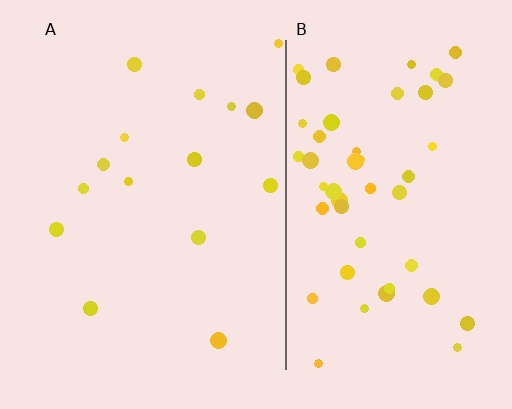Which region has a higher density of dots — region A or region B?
B (the right).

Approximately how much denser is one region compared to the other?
Approximately 3.3× — region B over region A.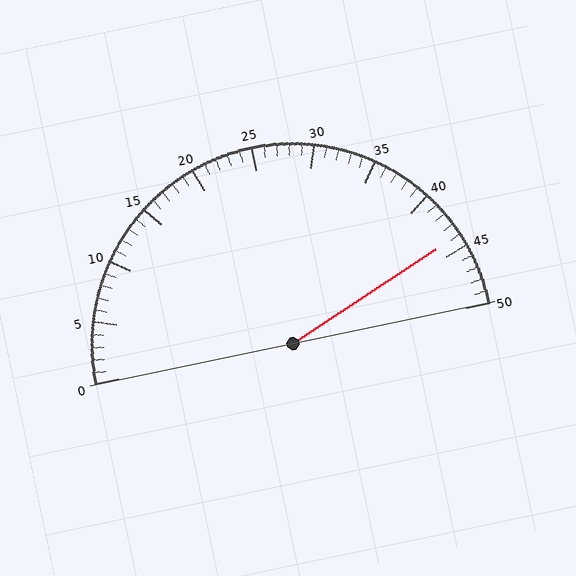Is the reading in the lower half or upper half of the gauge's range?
The reading is in the upper half of the range (0 to 50).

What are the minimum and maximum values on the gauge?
The gauge ranges from 0 to 50.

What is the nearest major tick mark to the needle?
The nearest major tick mark is 45.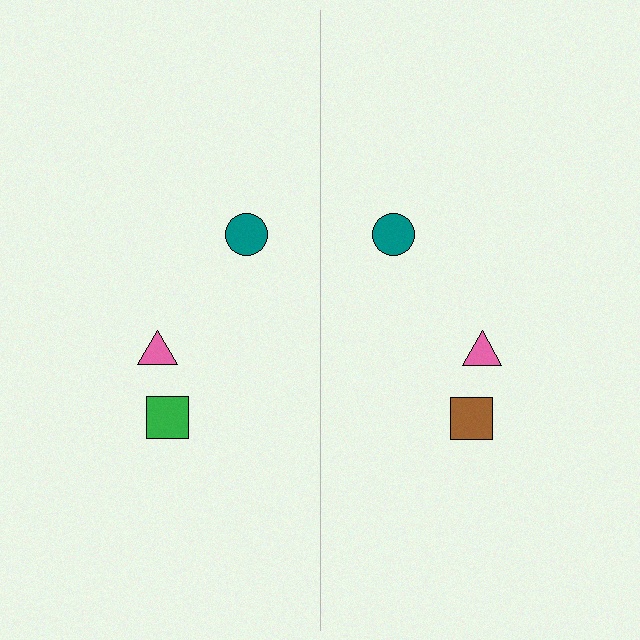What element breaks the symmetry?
The brown square on the right side breaks the symmetry — its mirror counterpart is green.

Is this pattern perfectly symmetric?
No, the pattern is not perfectly symmetric. The brown square on the right side breaks the symmetry — its mirror counterpart is green.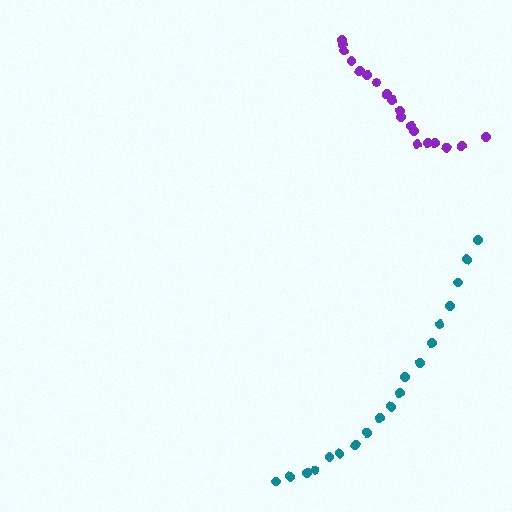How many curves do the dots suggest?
There are 2 distinct paths.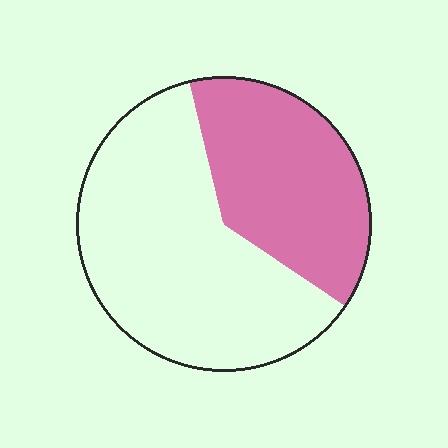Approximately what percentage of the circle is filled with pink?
Approximately 40%.